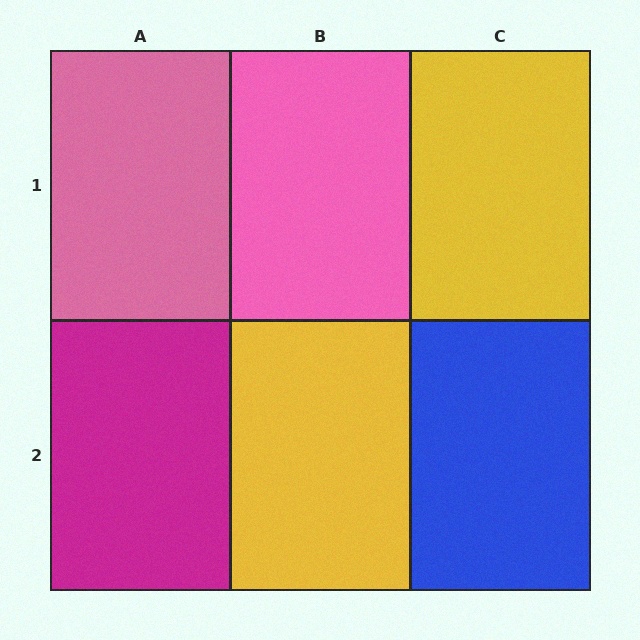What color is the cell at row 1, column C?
Yellow.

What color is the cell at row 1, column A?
Pink.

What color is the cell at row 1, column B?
Pink.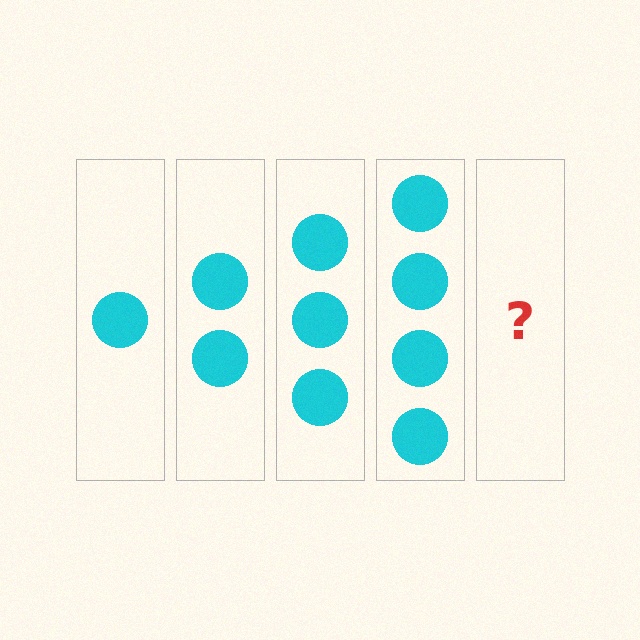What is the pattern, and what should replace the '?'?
The pattern is that each step adds one more circle. The '?' should be 5 circles.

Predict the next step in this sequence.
The next step is 5 circles.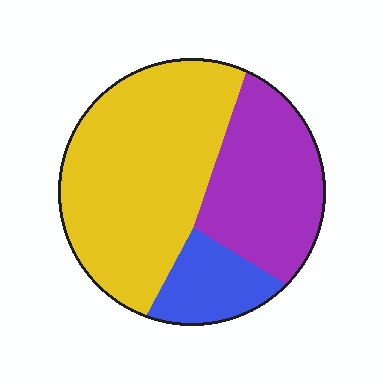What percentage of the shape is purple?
Purple takes up about one third (1/3) of the shape.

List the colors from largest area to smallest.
From largest to smallest: yellow, purple, blue.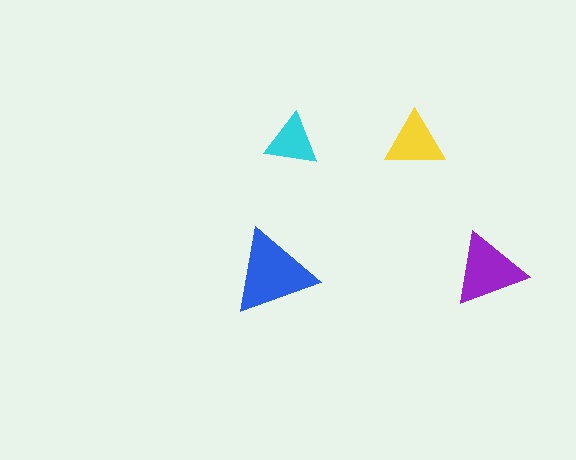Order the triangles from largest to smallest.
the blue one, the purple one, the yellow one, the cyan one.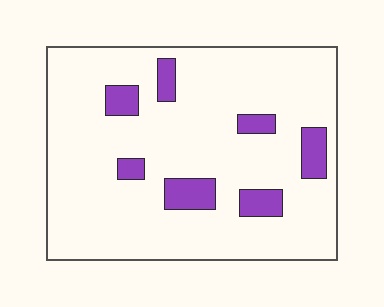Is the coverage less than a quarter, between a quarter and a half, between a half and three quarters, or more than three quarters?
Less than a quarter.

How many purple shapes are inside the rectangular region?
7.